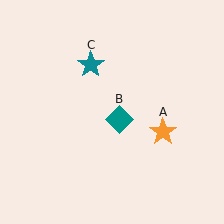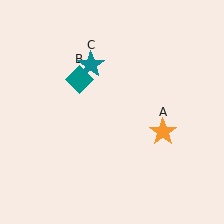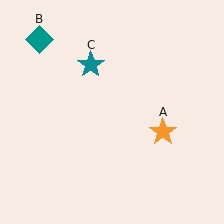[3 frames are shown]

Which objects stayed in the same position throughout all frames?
Orange star (object A) and teal star (object C) remained stationary.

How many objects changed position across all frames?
1 object changed position: teal diamond (object B).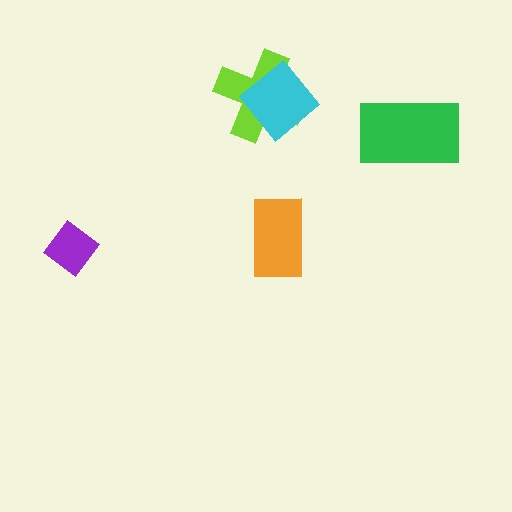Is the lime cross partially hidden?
Yes, it is partially covered by another shape.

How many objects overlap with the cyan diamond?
1 object overlaps with the cyan diamond.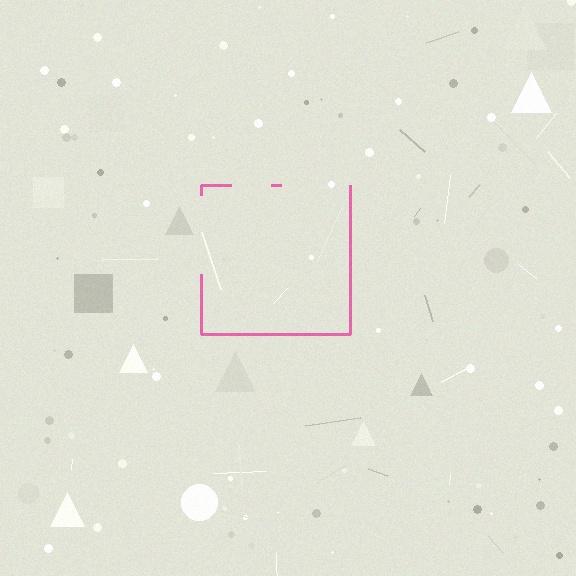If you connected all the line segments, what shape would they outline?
They would outline a square.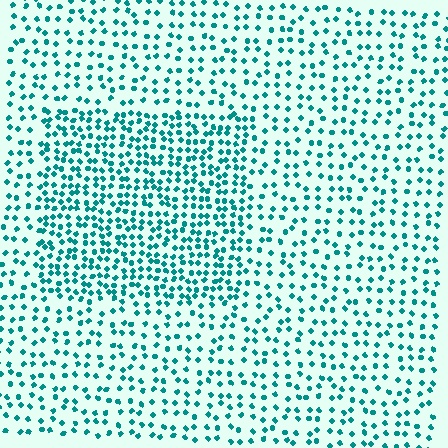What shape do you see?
I see a rectangle.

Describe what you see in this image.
The image contains small teal elements arranged at two different densities. A rectangle-shaped region is visible where the elements are more densely packed than the surrounding area.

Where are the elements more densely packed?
The elements are more densely packed inside the rectangle boundary.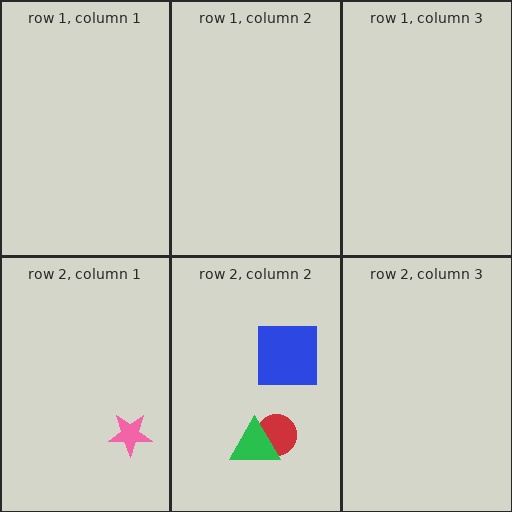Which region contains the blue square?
The row 2, column 2 region.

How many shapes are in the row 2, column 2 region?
3.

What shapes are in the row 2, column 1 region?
The pink star.